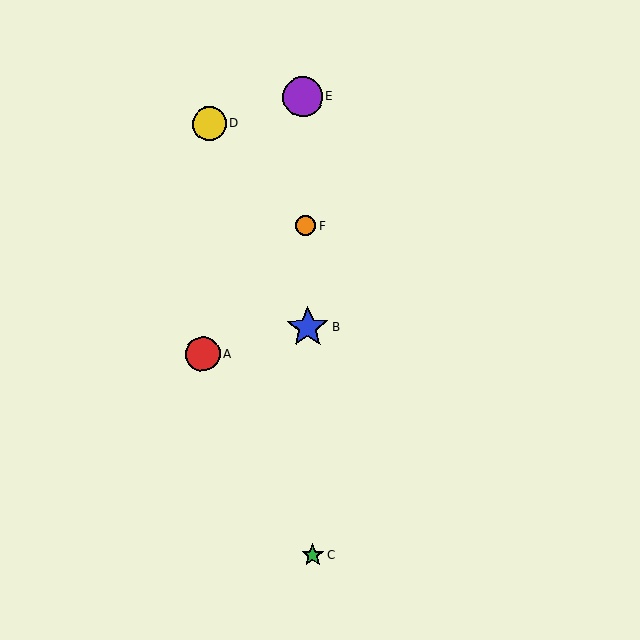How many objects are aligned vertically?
4 objects (B, C, E, F) are aligned vertically.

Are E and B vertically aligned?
Yes, both are at x≈303.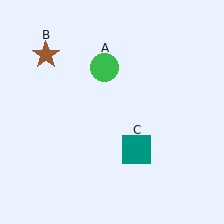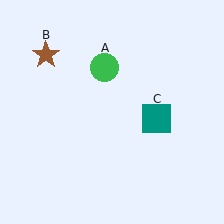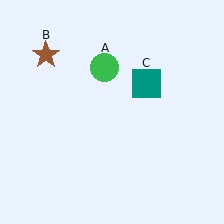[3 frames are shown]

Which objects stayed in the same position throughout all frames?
Green circle (object A) and brown star (object B) remained stationary.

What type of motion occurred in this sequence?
The teal square (object C) rotated counterclockwise around the center of the scene.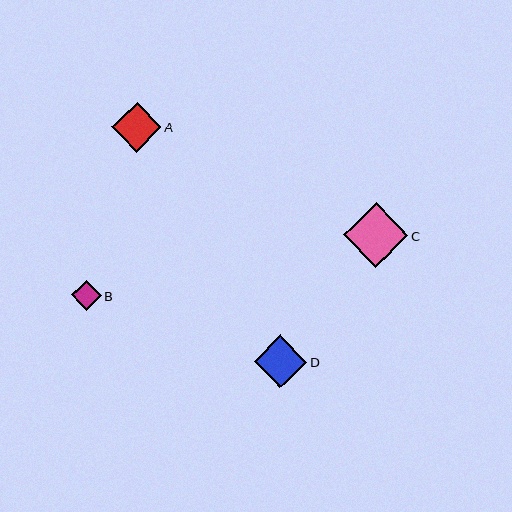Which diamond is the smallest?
Diamond B is the smallest with a size of approximately 30 pixels.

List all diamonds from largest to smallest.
From largest to smallest: C, D, A, B.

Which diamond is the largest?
Diamond C is the largest with a size of approximately 64 pixels.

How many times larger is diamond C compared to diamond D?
Diamond C is approximately 1.2 times the size of diamond D.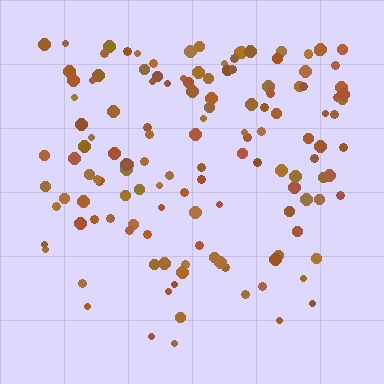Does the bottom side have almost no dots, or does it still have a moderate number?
Still a moderate number, just noticeably fewer than the top.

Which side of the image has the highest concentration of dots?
The top.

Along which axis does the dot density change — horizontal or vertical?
Vertical.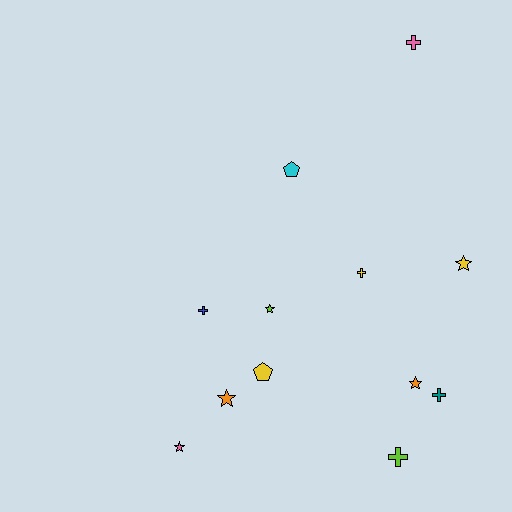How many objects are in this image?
There are 12 objects.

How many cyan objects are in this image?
There is 1 cyan object.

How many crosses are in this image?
There are 5 crosses.